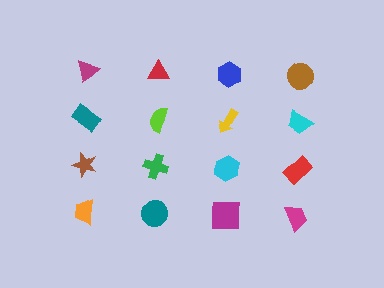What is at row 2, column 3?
A yellow arrow.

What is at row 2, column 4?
A cyan trapezoid.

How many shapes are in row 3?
4 shapes.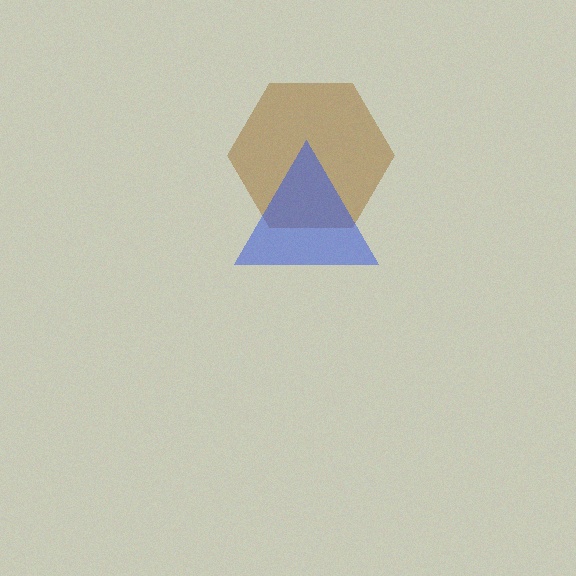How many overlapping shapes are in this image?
There are 2 overlapping shapes in the image.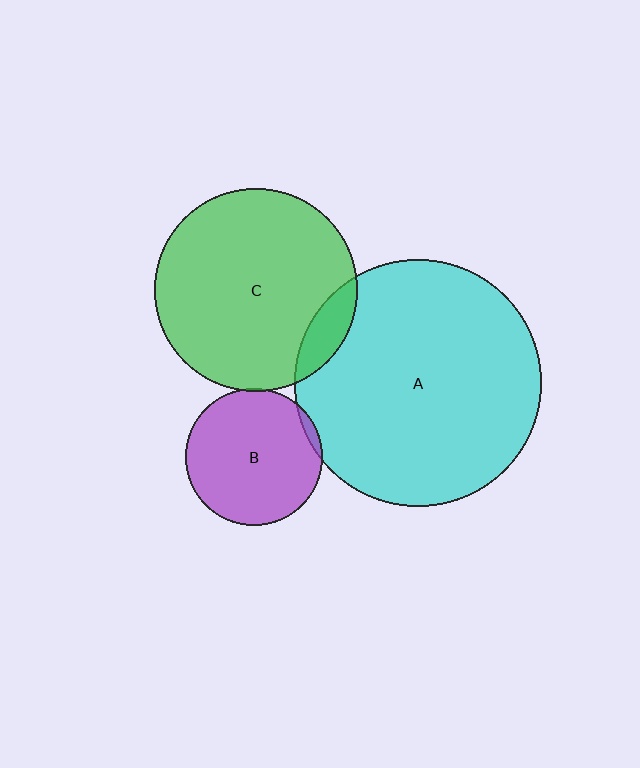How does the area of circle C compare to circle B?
Approximately 2.2 times.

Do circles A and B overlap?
Yes.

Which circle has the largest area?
Circle A (cyan).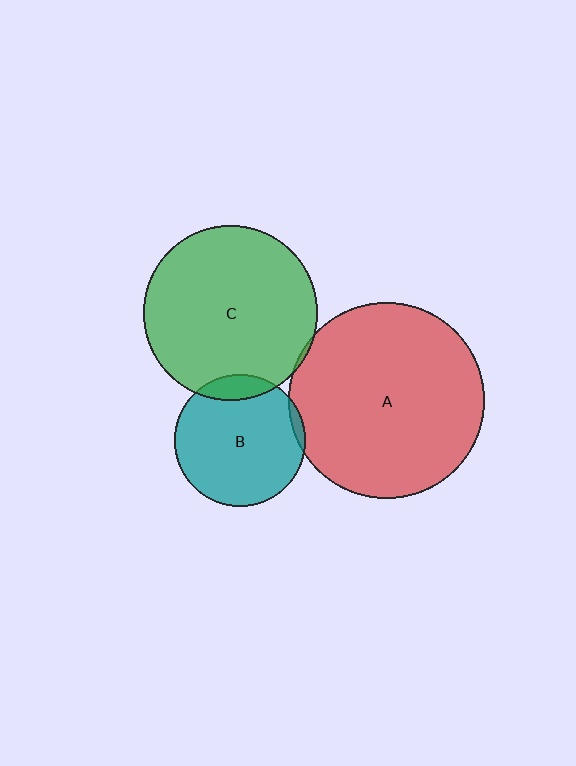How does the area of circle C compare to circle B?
Approximately 1.8 times.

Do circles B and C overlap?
Yes.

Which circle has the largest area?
Circle A (red).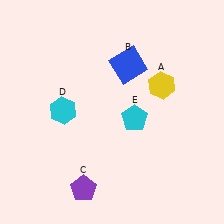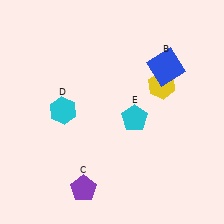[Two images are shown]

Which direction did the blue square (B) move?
The blue square (B) moved right.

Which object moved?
The blue square (B) moved right.